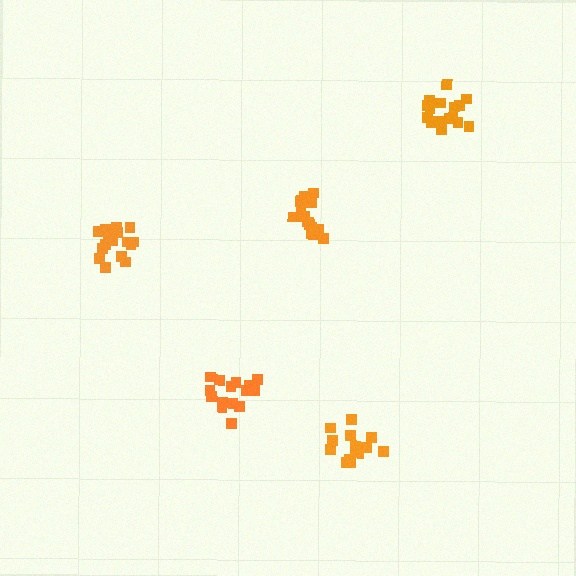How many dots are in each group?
Group 1: 15 dots, Group 2: 15 dots, Group 3: 16 dots, Group 4: 17 dots, Group 5: 15 dots (78 total).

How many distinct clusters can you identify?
There are 5 distinct clusters.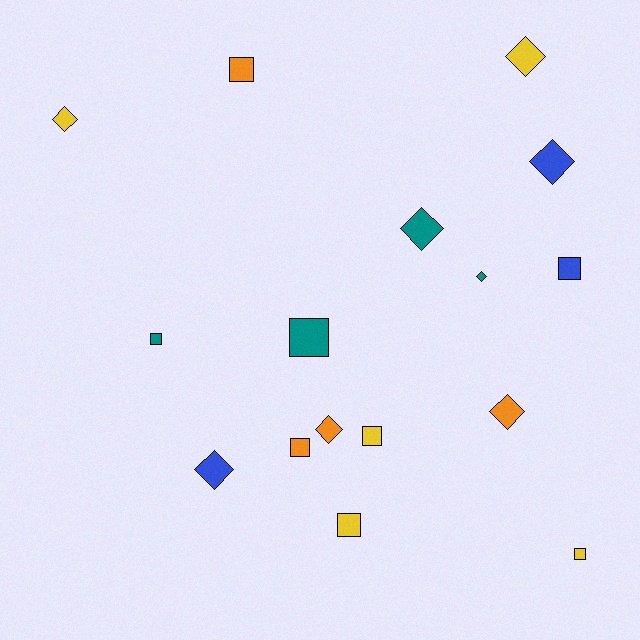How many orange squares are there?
There are 2 orange squares.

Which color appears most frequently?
Yellow, with 5 objects.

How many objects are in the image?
There are 16 objects.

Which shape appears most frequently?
Square, with 8 objects.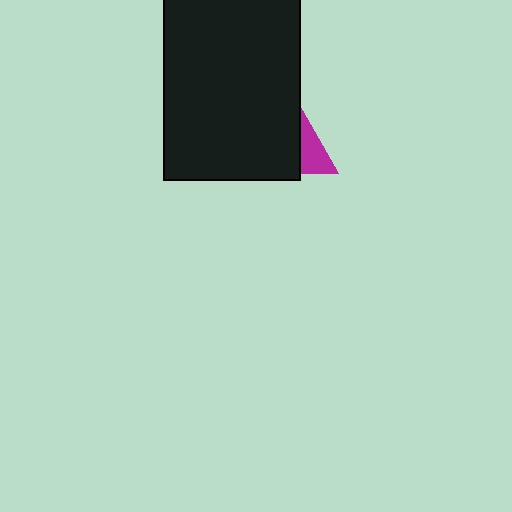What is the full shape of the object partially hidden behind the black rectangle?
The partially hidden object is a magenta triangle.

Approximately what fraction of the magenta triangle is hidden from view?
Roughly 65% of the magenta triangle is hidden behind the black rectangle.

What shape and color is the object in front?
The object in front is a black rectangle.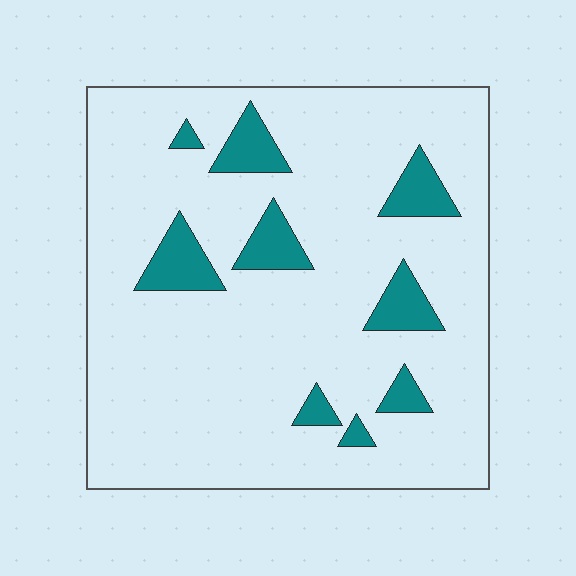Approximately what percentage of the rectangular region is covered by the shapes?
Approximately 10%.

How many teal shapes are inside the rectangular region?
9.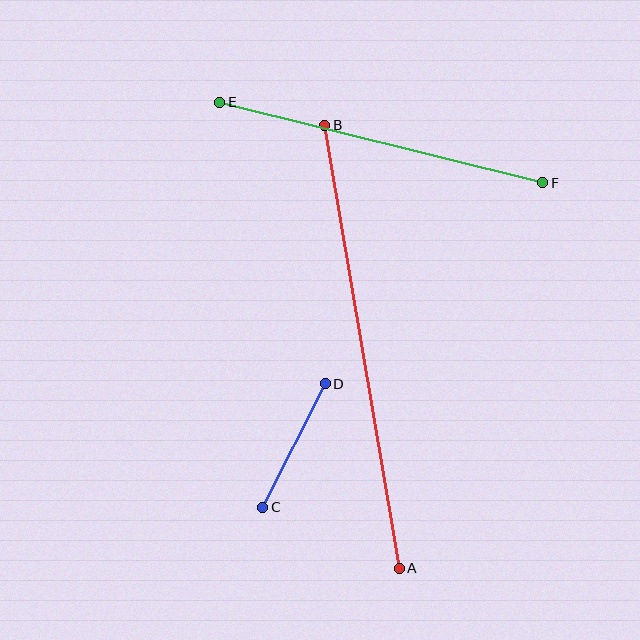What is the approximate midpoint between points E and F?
The midpoint is at approximately (381, 142) pixels.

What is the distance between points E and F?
The distance is approximately 333 pixels.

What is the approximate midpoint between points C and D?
The midpoint is at approximately (294, 446) pixels.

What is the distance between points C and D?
The distance is approximately 138 pixels.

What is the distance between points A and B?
The distance is approximately 449 pixels.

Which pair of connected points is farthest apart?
Points A and B are farthest apart.